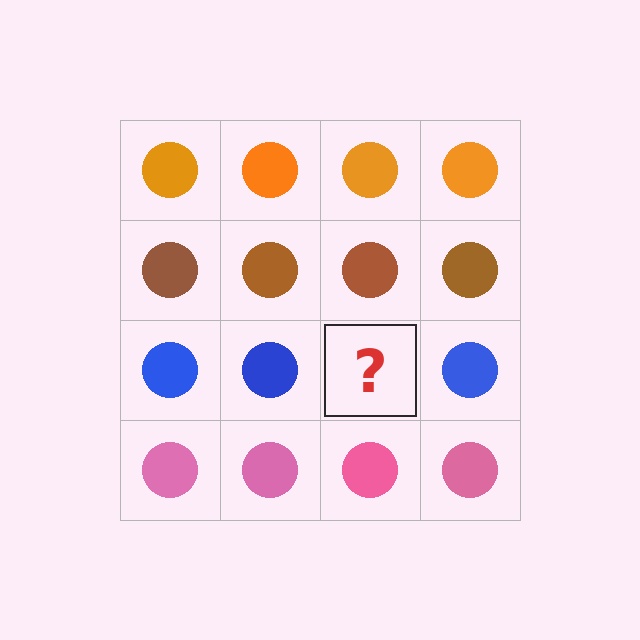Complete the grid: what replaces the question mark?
The question mark should be replaced with a blue circle.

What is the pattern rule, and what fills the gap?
The rule is that each row has a consistent color. The gap should be filled with a blue circle.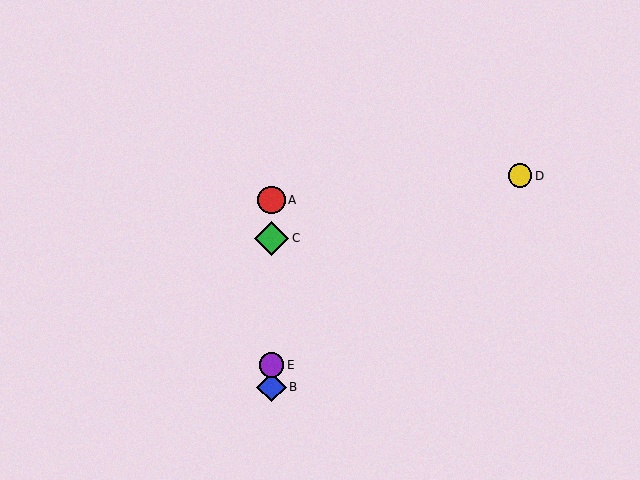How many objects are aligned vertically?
4 objects (A, B, C, E) are aligned vertically.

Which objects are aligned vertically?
Objects A, B, C, E are aligned vertically.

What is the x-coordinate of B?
Object B is at x≈272.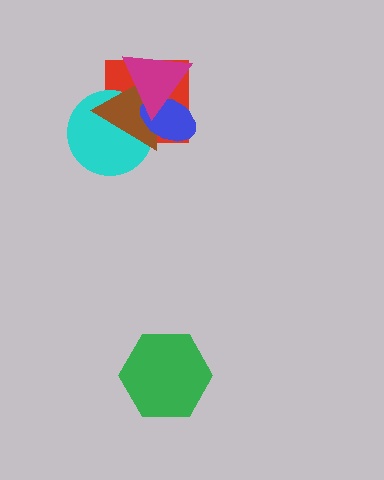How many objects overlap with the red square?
4 objects overlap with the red square.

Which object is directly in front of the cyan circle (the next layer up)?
The brown triangle is directly in front of the cyan circle.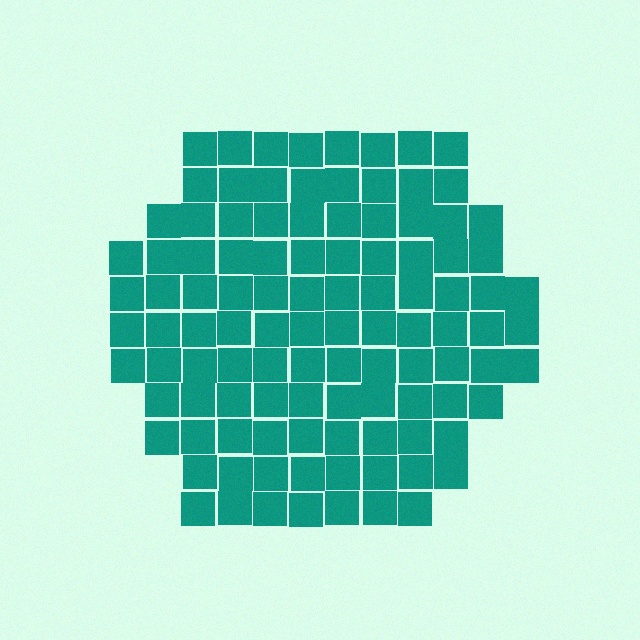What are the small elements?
The small elements are squares.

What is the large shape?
The large shape is a hexagon.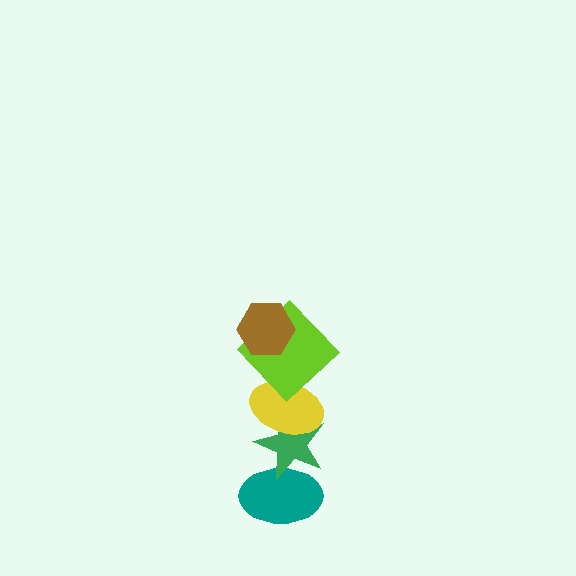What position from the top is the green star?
The green star is 4th from the top.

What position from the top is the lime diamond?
The lime diamond is 2nd from the top.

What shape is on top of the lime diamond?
The brown hexagon is on top of the lime diamond.